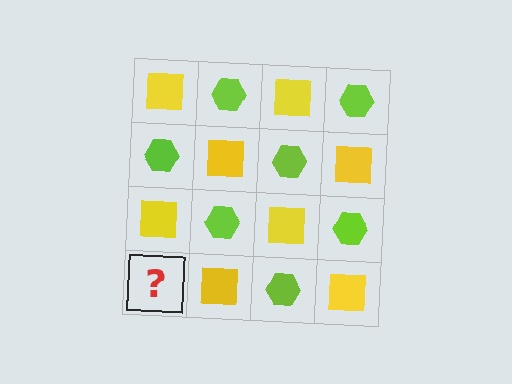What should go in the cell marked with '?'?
The missing cell should contain a lime hexagon.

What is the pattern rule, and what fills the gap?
The rule is that it alternates yellow square and lime hexagon in a checkerboard pattern. The gap should be filled with a lime hexagon.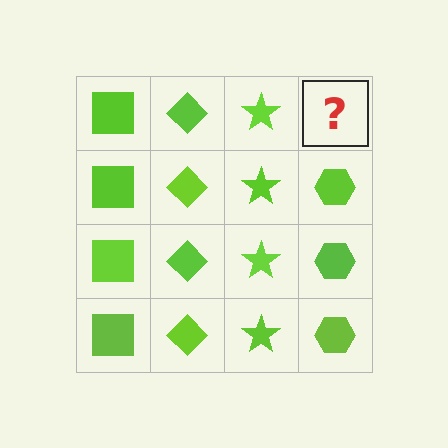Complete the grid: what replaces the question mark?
The question mark should be replaced with a lime hexagon.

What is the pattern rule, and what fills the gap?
The rule is that each column has a consistent shape. The gap should be filled with a lime hexagon.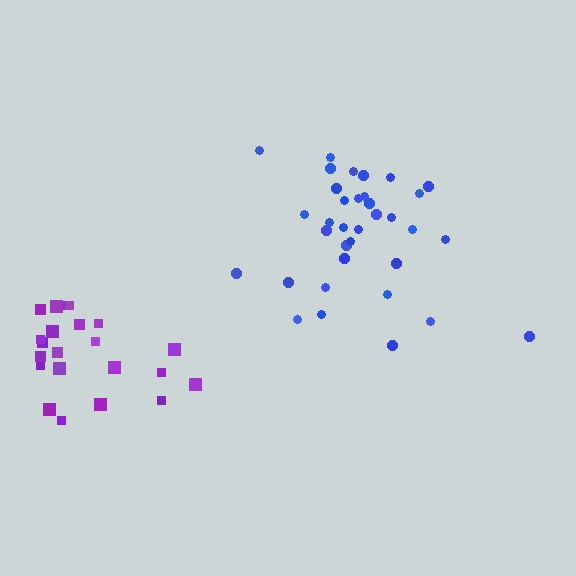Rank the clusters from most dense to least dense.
purple, blue.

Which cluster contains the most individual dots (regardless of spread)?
Blue (35).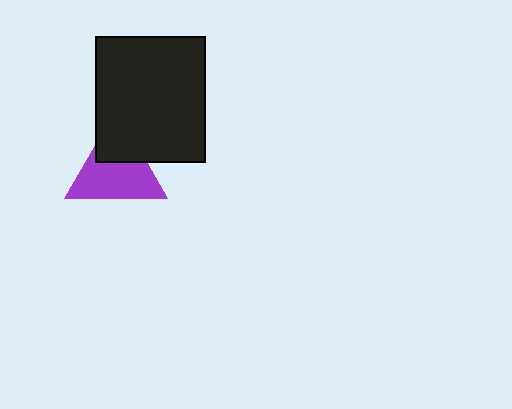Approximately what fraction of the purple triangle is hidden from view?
Roughly 34% of the purple triangle is hidden behind the black rectangle.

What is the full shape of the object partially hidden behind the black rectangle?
The partially hidden object is a purple triangle.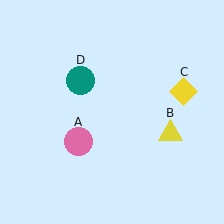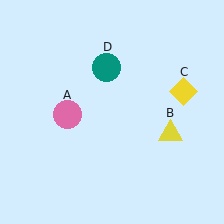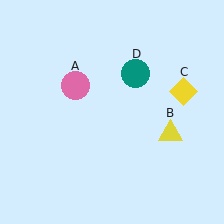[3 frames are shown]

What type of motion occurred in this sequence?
The pink circle (object A), teal circle (object D) rotated clockwise around the center of the scene.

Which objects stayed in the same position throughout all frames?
Yellow triangle (object B) and yellow diamond (object C) remained stationary.